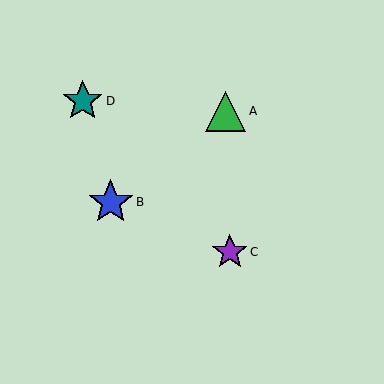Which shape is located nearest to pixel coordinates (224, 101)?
The green triangle (labeled A) at (226, 111) is nearest to that location.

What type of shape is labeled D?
Shape D is a teal star.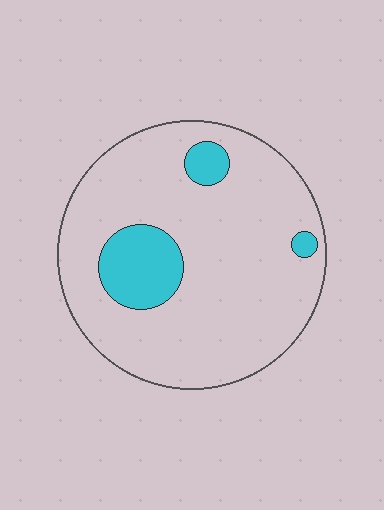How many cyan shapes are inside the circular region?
3.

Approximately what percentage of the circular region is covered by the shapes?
Approximately 15%.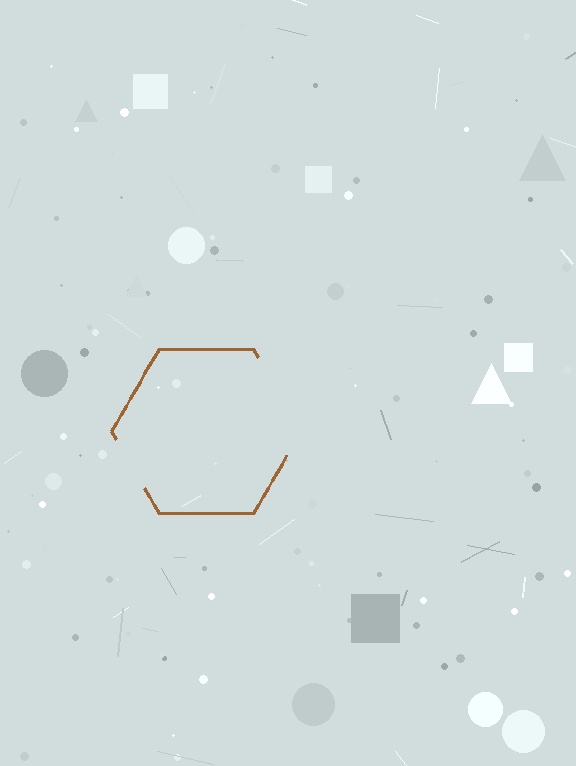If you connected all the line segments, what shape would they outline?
They would outline a hexagon.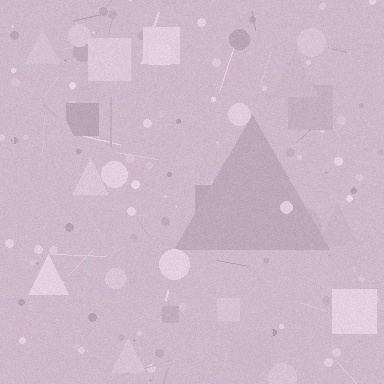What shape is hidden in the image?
A triangle is hidden in the image.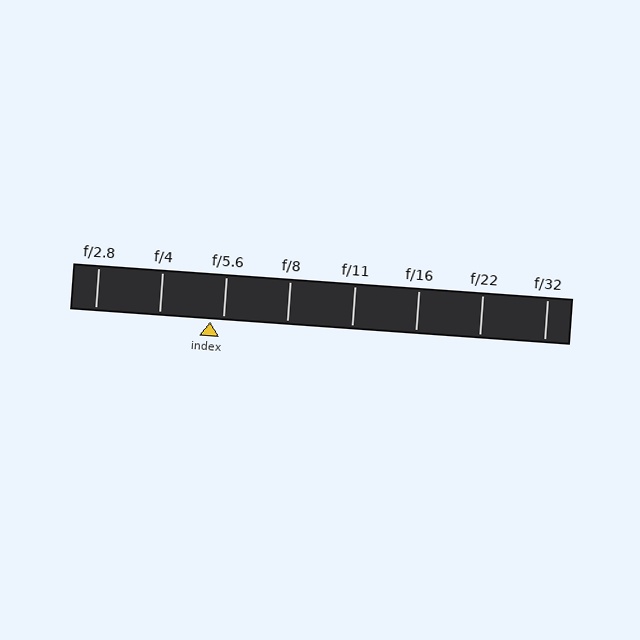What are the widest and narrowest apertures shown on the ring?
The widest aperture shown is f/2.8 and the narrowest is f/32.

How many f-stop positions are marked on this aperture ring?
There are 8 f-stop positions marked.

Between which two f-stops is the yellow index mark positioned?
The index mark is between f/4 and f/5.6.